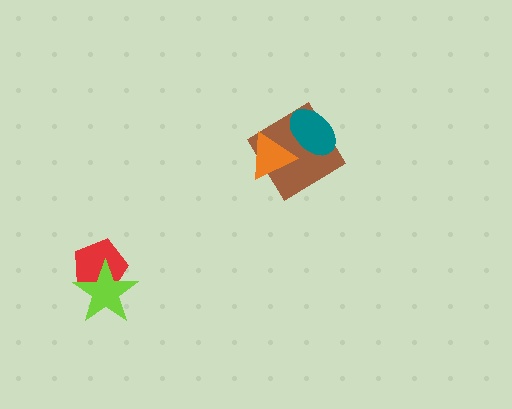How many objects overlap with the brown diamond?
2 objects overlap with the brown diamond.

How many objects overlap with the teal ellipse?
2 objects overlap with the teal ellipse.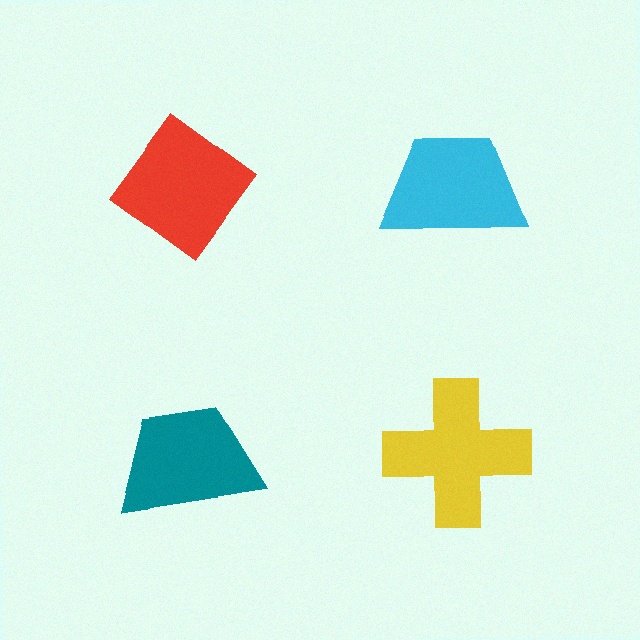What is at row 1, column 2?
A cyan trapezoid.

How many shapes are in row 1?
2 shapes.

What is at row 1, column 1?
A red diamond.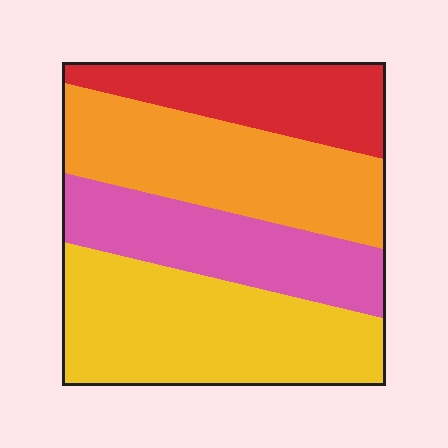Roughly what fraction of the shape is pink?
Pink covers around 20% of the shape.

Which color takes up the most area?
Yellow, at roughly 35%.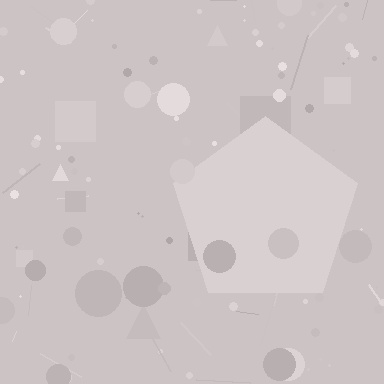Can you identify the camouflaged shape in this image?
The camouflaged shape is a pentagon.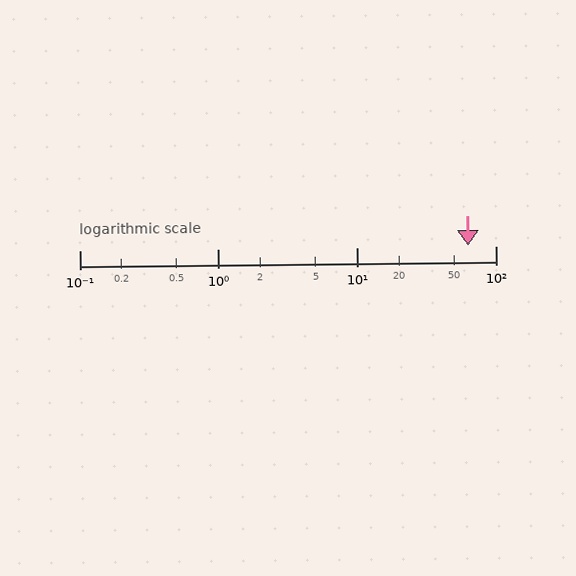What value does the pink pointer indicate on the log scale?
The pointer indicates approximately 63.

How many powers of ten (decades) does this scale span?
The scale spans 3 decades, from 0.1 to 100.